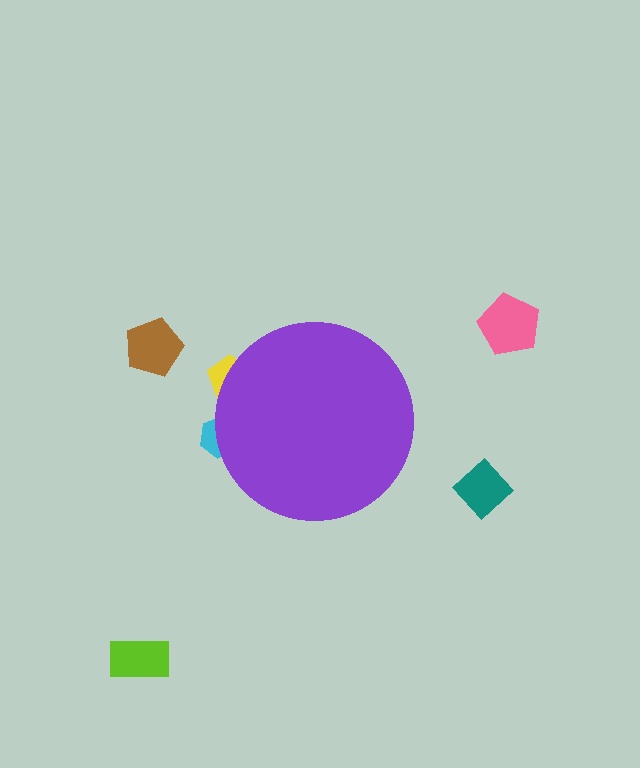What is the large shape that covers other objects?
A purple circle.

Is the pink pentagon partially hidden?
No, the pink pentagon is fully visible.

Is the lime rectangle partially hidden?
No, the lime rectangle is fully visible.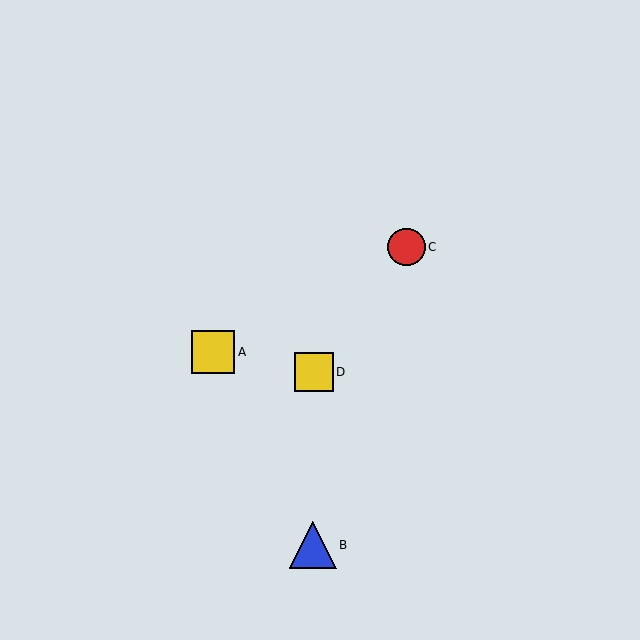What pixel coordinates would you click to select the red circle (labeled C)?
Click at (407, 247) to select the red circle C.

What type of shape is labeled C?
Shape C is a red circle.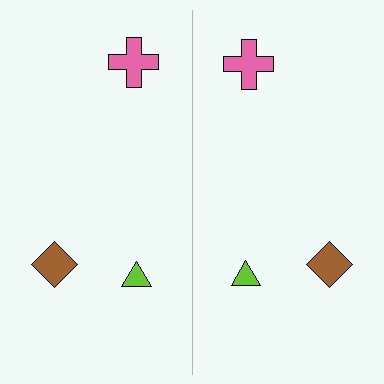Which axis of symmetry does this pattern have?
The pattern has a vertical axis of symmetry running through the center of the image.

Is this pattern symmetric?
Yes, this pattern has bilateral (reflection) symmetry.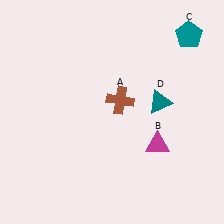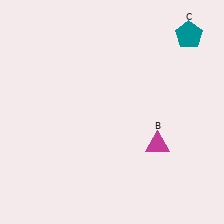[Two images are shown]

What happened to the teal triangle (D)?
The teal triangle (D) was removed in Image 2. It was in the top-right area of Image 1.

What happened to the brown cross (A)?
The brown cross (A) was removed in Image 2. It was in the top-right area of Image 1.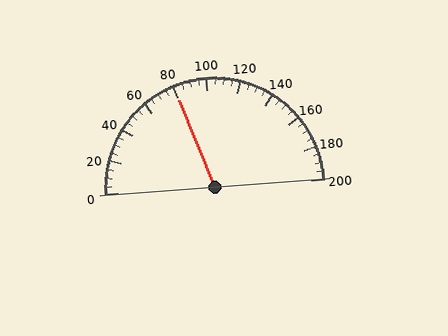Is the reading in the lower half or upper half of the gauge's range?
The reading is in the lower half of the range (0 to 200).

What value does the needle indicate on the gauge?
The needle indicates approximately 80.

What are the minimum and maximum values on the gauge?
The gauge ranges from 0 to 200.